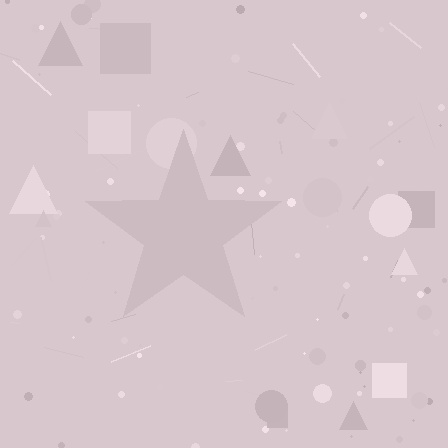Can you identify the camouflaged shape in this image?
The camouflaged shape is a star.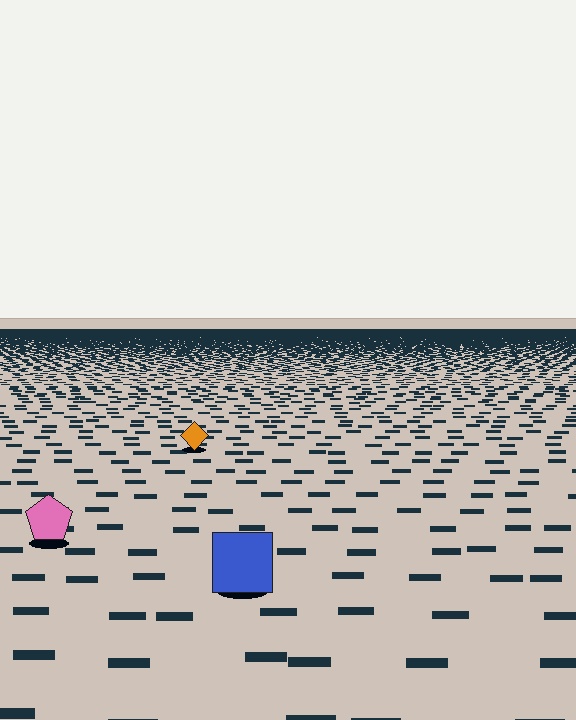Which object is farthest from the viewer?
The orange diamond is farthest from the viewer. It appears smaller and the ground texture around it is denser.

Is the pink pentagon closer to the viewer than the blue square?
No. The blue square is closer — you can tell from the texture gradient: the ground texture is coarser near it.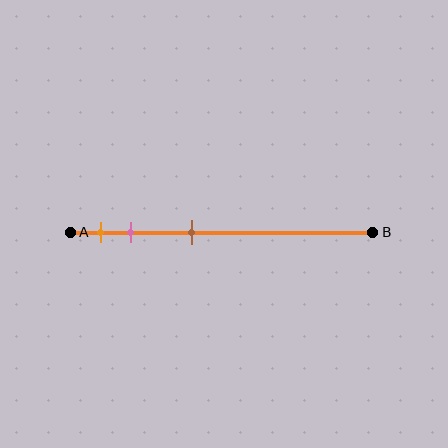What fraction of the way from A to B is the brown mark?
The brown mark is approximately 40% (0.4) of the way from A to B.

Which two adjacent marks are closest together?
The orange and pink marks are the closest adjacent pair.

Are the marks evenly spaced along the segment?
No, the marks are not evenly spaced.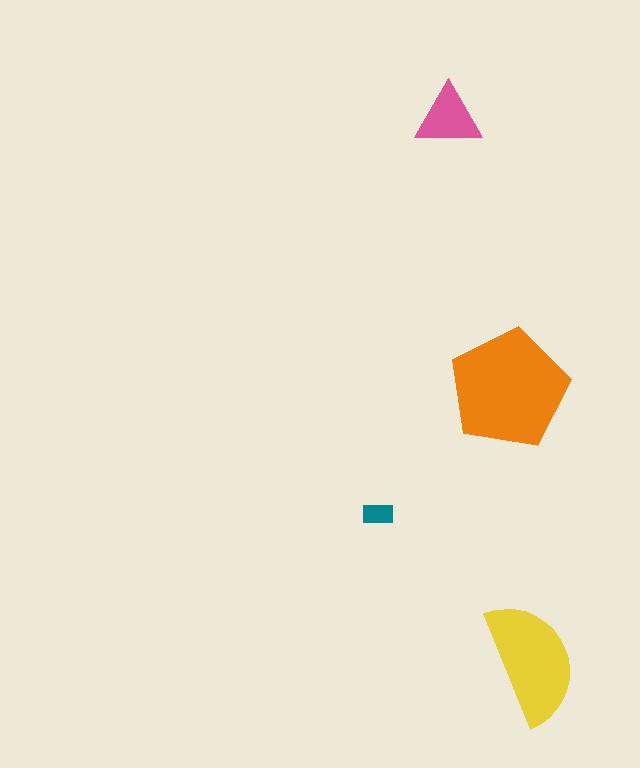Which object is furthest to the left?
The teal rectangle is leftmost.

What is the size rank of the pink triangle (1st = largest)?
3rd.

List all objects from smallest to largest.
The teal rectangle, the pink triangle, the yellow semicircle, the orange pentagon.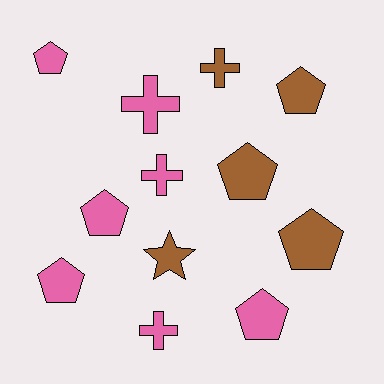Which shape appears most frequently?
Pentagon, with 7 objects.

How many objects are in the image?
There are 12 objects.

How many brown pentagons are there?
There are 3 brown pentagons.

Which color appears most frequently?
Pink, with 7 objects.